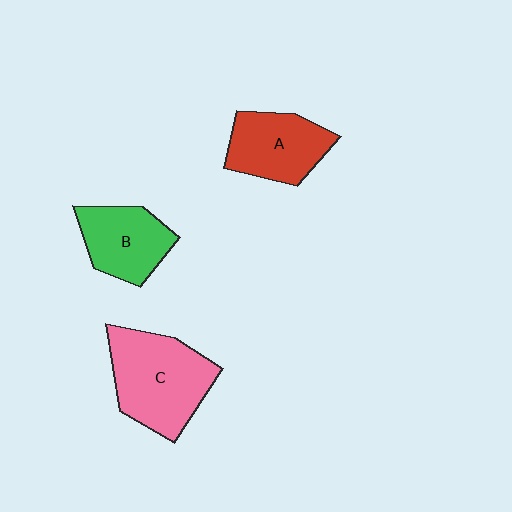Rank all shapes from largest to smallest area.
From largest to smallest: C (pink), A (red), B (green).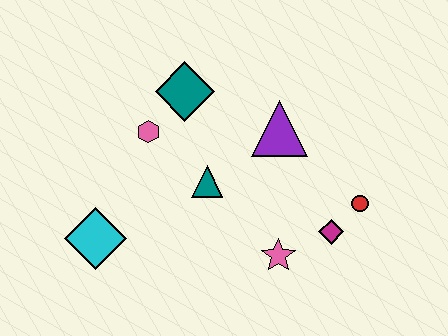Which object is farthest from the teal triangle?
The red circle is farthest from the teal triangle.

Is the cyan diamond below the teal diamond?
Yes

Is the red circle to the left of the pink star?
No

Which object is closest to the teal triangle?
The pink hexagon is closest to the teal triangle.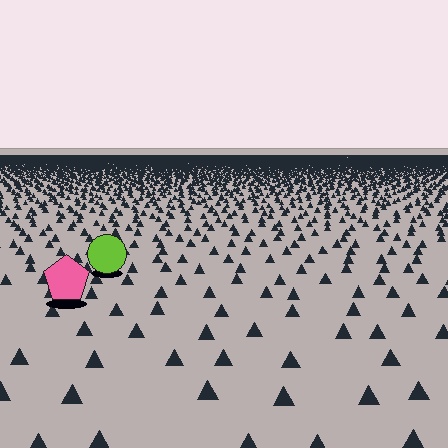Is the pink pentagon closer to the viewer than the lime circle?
Yes. The pink pentagon is closer — you can tell from the texture gradient: the ground texture is coarser near it.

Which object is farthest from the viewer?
The lime circle is farthest from the viewer. It appears smaller and the ground texture around it is denser.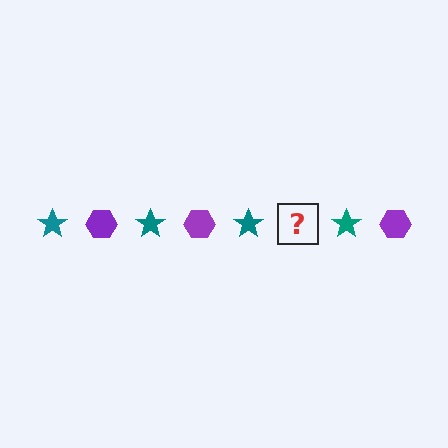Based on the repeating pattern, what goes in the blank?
The blank should be a purple hexagon.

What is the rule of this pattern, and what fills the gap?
The rule is that the pattern alternates between teal star and purple hexagon. The gap should be filled with a purple hexagon.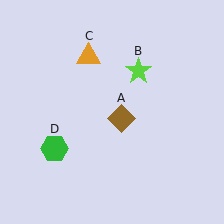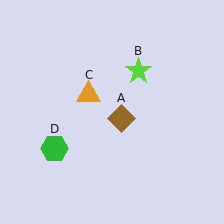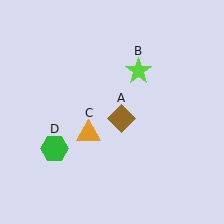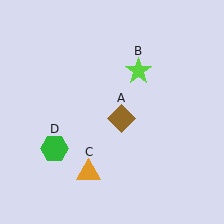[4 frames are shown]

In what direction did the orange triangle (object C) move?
The orange triangle (object C) moved down.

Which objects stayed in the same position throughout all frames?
Brown diamond (object A) and lime star (object B) and green hexagon (object D) remained stationary.